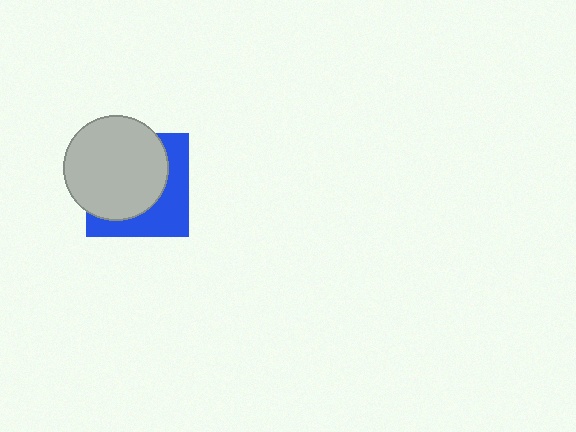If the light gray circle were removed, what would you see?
You would see the complete blue square.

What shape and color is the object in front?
The object in front is a light gray circle.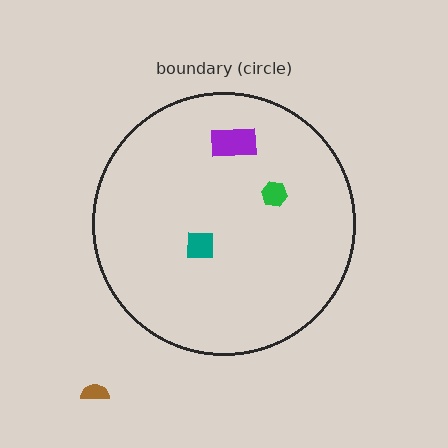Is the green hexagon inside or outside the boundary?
Inside.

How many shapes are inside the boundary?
3 inside, 1 outside.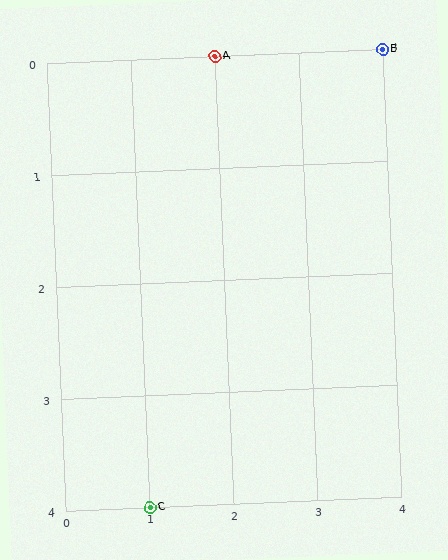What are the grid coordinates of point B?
Point B is at grid coordinates (4, 0).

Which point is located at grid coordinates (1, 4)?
Point C is at (1, 4).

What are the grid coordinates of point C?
Point C is at grid coordinates (1, 4).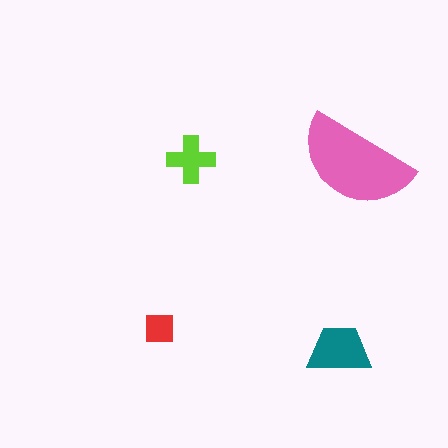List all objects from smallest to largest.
The red square, the lime cross, the teal trapezoid, the pink semicircle.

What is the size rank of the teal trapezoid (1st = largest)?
2nd.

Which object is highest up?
The lime cross is topmost.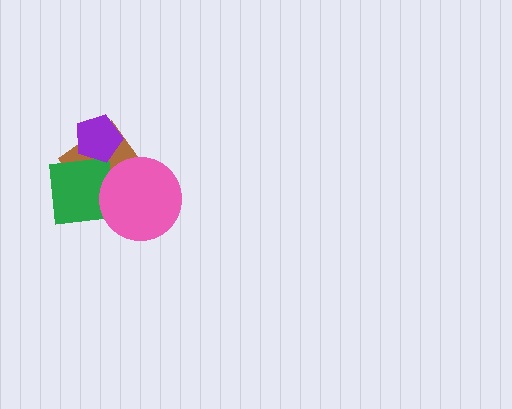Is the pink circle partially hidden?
No, no other shape covers it.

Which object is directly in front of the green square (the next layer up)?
The pink circle is directly in front of the green square.